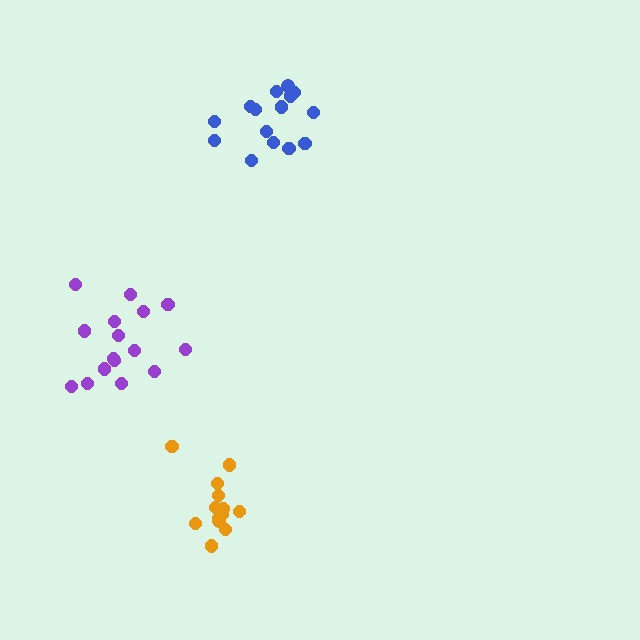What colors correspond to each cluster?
The clusters are colored: purple, blue, orange.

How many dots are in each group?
Group 1: 16 dots, Group 2: 15 dots, Group 3: 13 dots (44 total).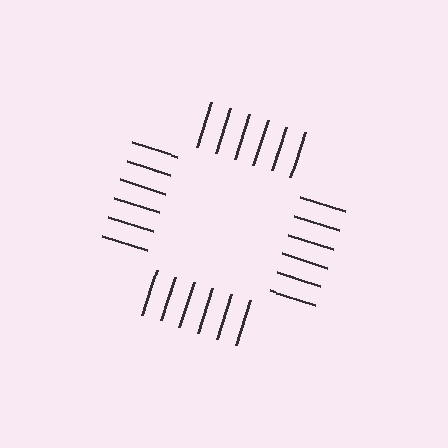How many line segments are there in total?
24 — 6 along each of the 4 edges.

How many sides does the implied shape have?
4 sides — the line-ends trace a square.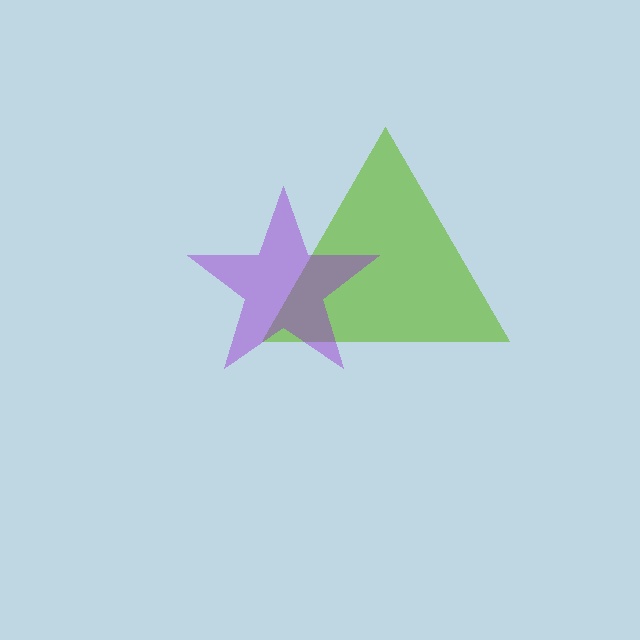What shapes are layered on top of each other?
The layered shapes are: a lime triangle, a purple star.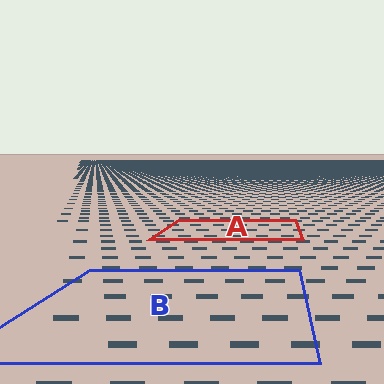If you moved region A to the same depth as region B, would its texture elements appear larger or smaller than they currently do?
They would appear larger. At a closer depth, the same texture elements are projected at a bigger on-screen size.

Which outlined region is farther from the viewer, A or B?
Region A is farther from the viewer — the texture elements inside it appear smaller and more densely packed.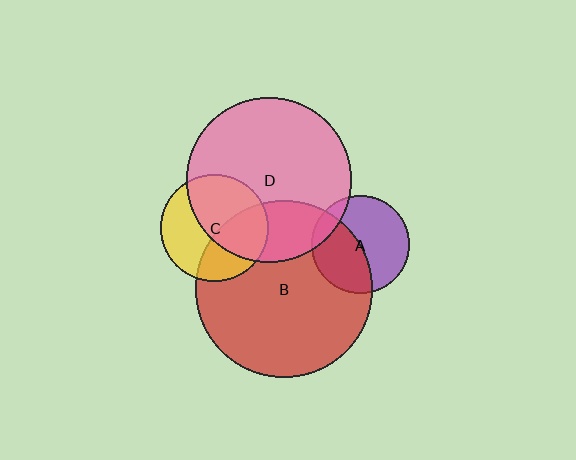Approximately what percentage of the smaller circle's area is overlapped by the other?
Approximately 40%.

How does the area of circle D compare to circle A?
Approximately 2.8 times.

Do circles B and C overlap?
Yes.